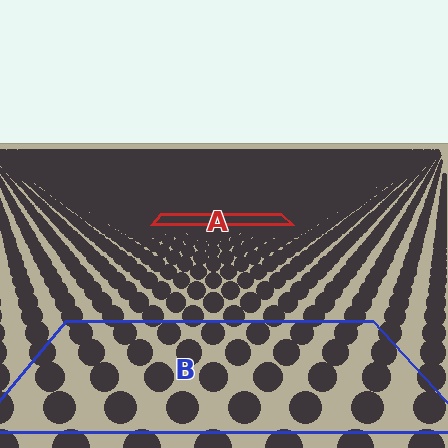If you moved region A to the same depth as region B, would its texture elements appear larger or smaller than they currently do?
They would appear larger. At a closer depth, the same texture elements are projected at a bigger on-screen size.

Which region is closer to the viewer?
Region B is closer. The texture elements there are larger and more spread out.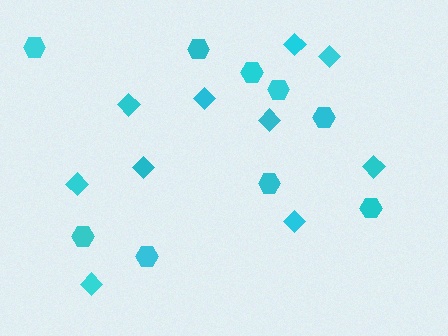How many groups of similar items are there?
There are 2 groups: one group of diamonds (10) and one group of hexagons (9).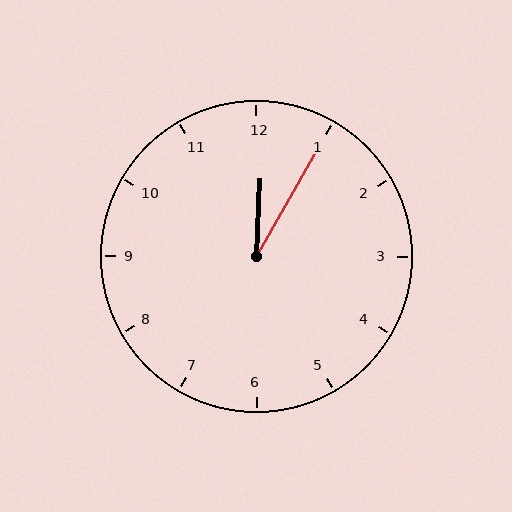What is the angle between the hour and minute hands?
Approximately 28 degrees.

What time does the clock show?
12:05.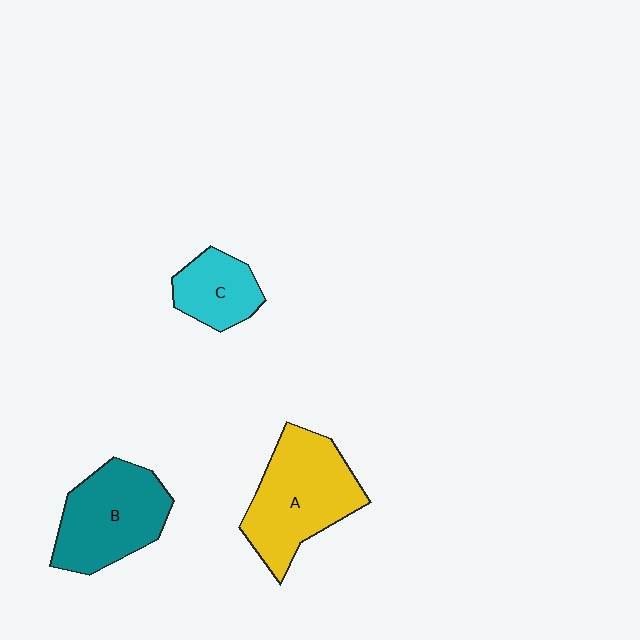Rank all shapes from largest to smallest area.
From largest to smallest: A (yellow), B (teal), C (cyan).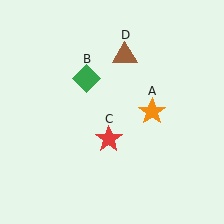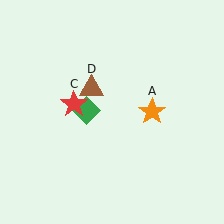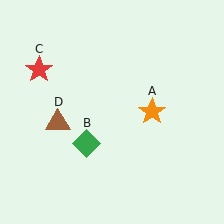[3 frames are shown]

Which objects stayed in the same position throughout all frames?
Orange star (object A) remained stationary.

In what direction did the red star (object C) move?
The red star (object C) moved up and to the left.